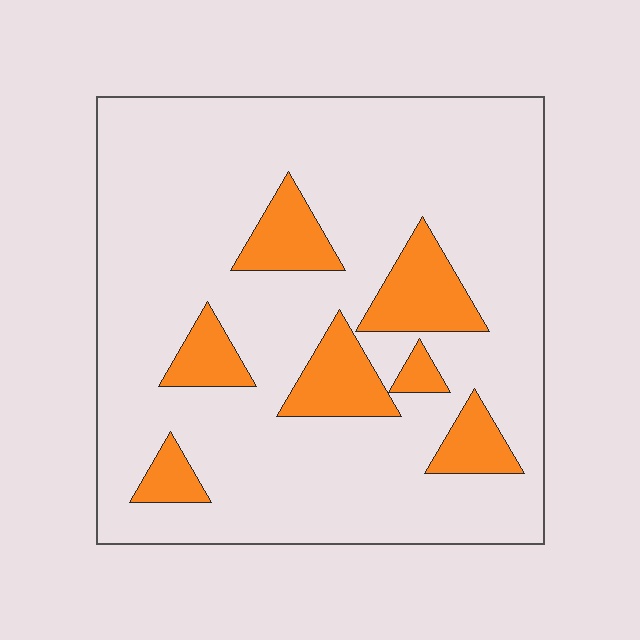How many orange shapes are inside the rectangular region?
7.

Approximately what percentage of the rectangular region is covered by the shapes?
Approximately 15%.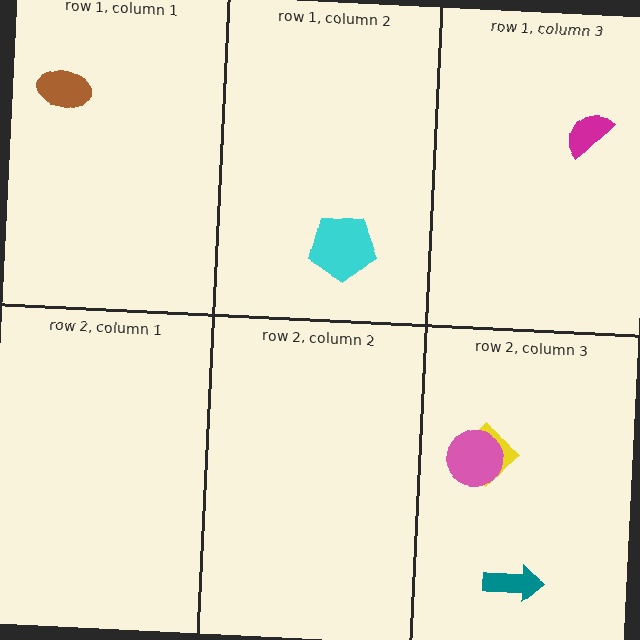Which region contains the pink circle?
The row 2, column 3 region.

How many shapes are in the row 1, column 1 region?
1.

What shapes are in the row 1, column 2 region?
The cyan pentagon.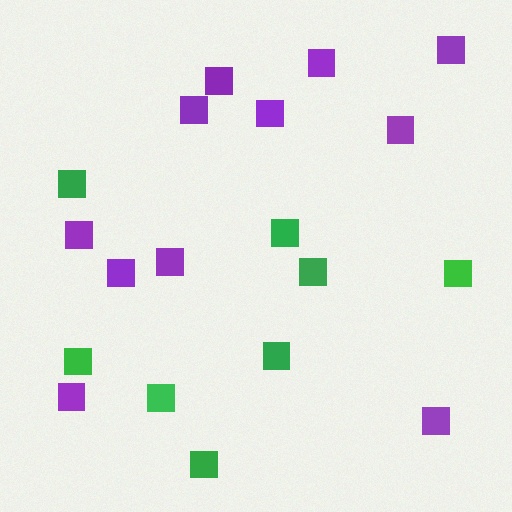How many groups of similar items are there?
There are 2 groups: one group of green squares (8) and one group of purple squares (11).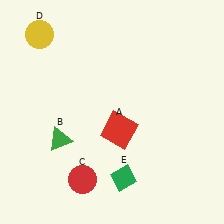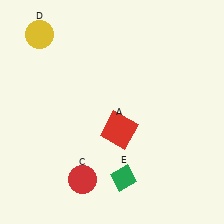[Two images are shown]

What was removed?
The green triangle (B) was removed in Image 2.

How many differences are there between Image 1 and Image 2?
There is 1 difference between the two images.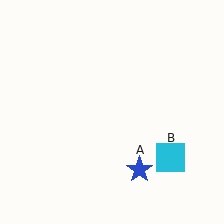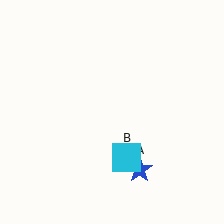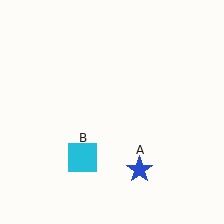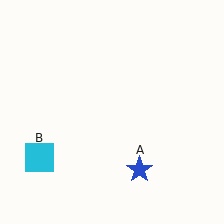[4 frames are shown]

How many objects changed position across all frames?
1 object changed position: cyan square (object B).